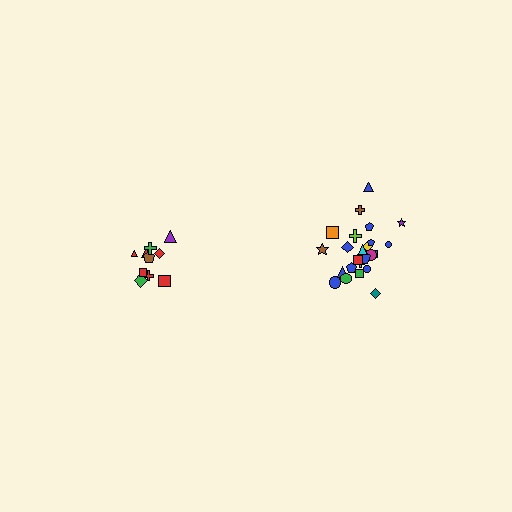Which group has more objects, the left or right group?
The right group.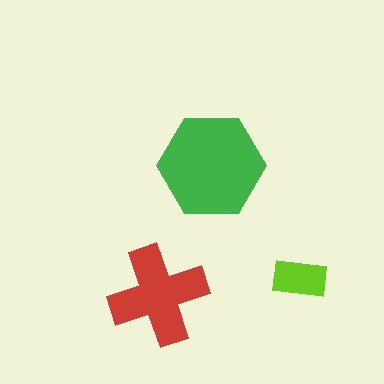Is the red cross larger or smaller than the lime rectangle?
Larger.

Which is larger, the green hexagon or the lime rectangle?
The green hexagon.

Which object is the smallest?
The lime rectangle.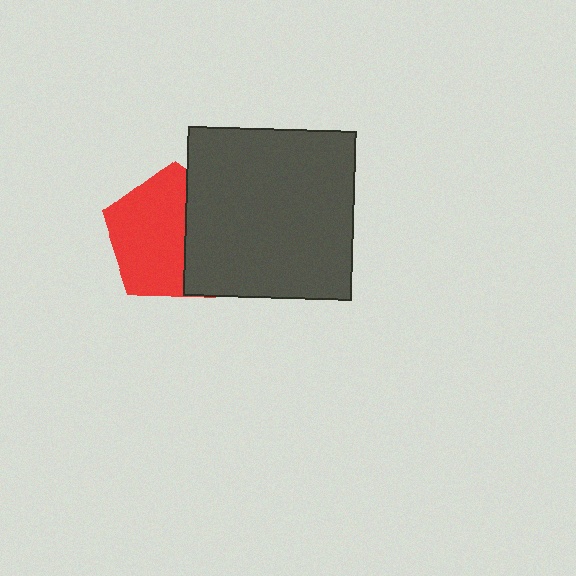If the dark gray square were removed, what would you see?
You would see the complete red pentagon.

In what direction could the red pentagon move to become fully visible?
The red pentagon could move left. That would shift it out from behind the dark gray square entirely.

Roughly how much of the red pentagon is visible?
About half of it is visible (roughly 62%).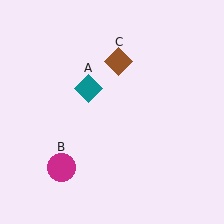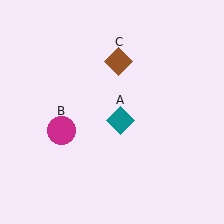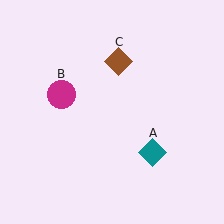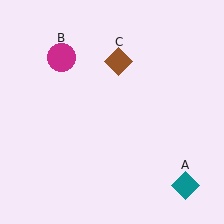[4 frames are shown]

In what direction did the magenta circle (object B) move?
The magenta circle (object B) moved up.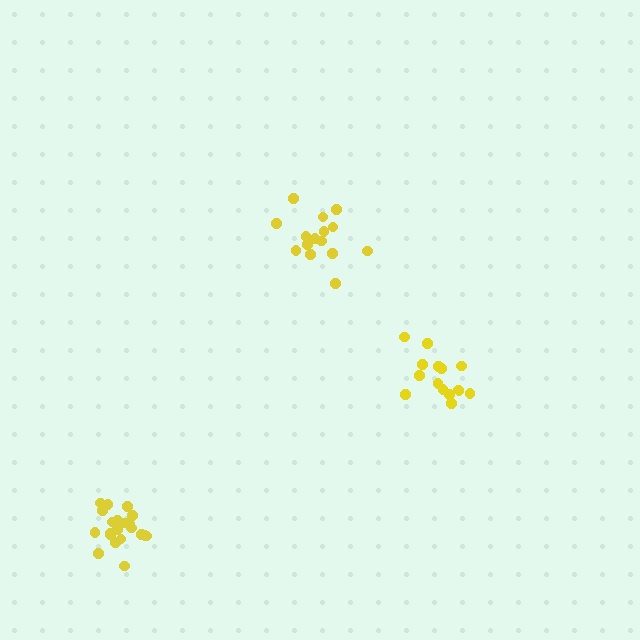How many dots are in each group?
Group 1: 15 dots, Group 2: 15 dots, Group 3: 21 dots (51 total).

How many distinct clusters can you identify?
There are 3 distinct clusters.